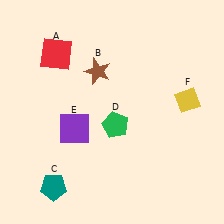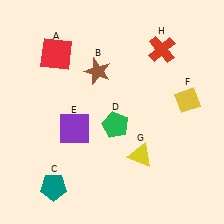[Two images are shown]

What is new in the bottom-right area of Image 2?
A yellow triangle (G) was added in the bottom-right area of Image 2.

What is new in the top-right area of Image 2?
A red cross (H) was added in the top-right area of Image 2.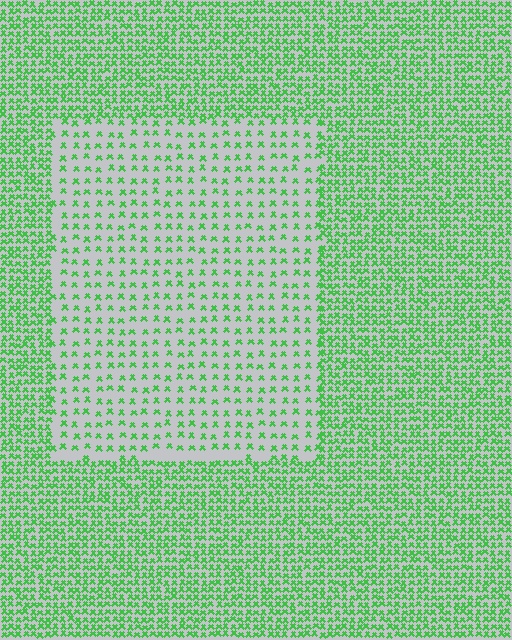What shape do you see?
I see a rectangle.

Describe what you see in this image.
The image contains small green elements arranged at two different densities. A rectangle-shaped region is visible where the elements are less densely packed than the surrounding area.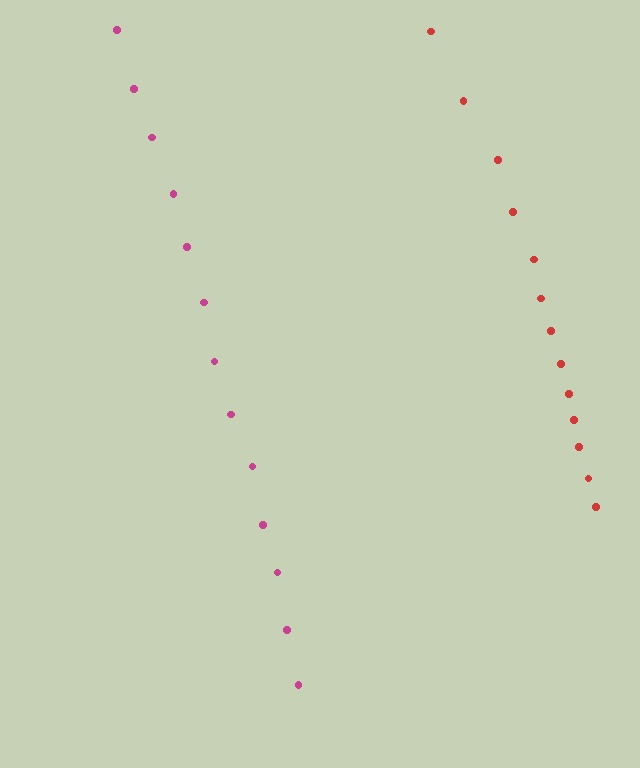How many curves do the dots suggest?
There are 2 distinct paths.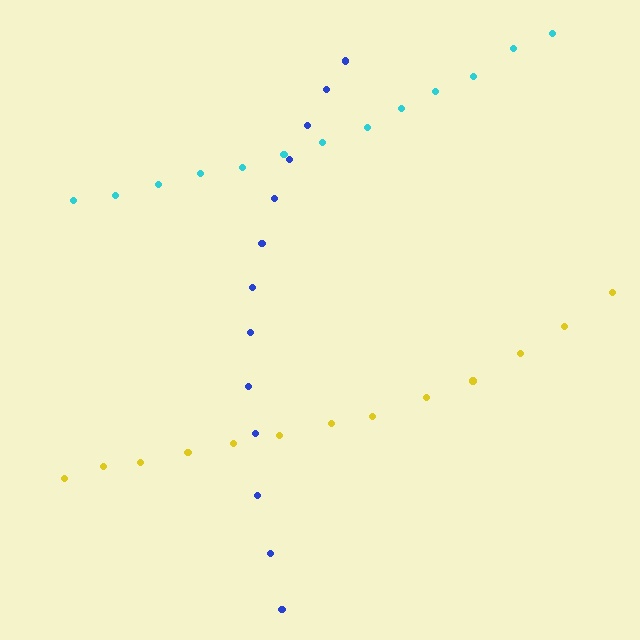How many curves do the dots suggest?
There are 3 distinct paths.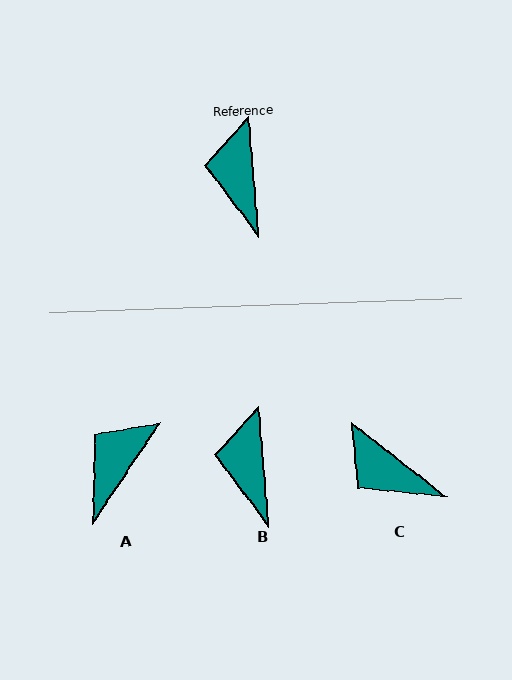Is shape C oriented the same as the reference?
No, it is off by about 47 degrees.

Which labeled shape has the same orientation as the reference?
B.